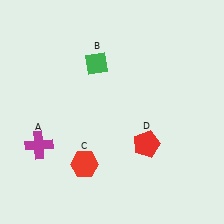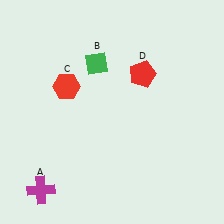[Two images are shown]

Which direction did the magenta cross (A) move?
The magenta cross (A) moved down.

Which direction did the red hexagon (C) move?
The red hexagon (C) moved up.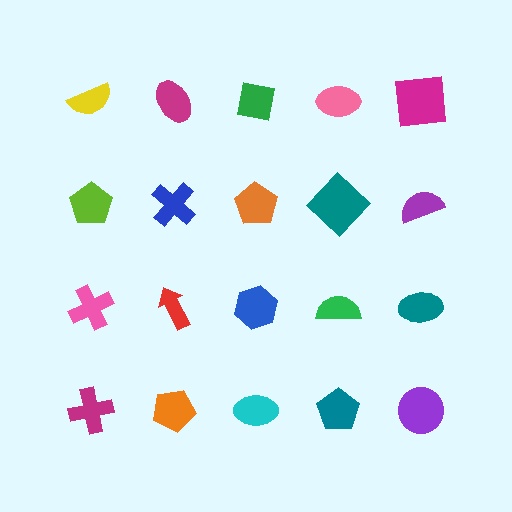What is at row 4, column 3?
A cyan ellipse.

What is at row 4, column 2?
An orange pentagon.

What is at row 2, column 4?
A teal diamond.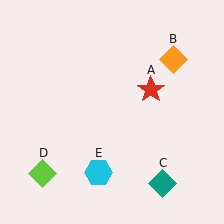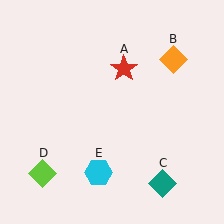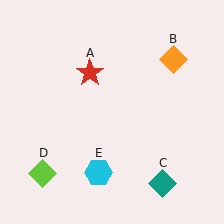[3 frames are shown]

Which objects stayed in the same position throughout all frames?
Orange diamond (object B) and teal diamond (object C) and lime diamond (object D) and cyan hexagon (object E) remained stationary.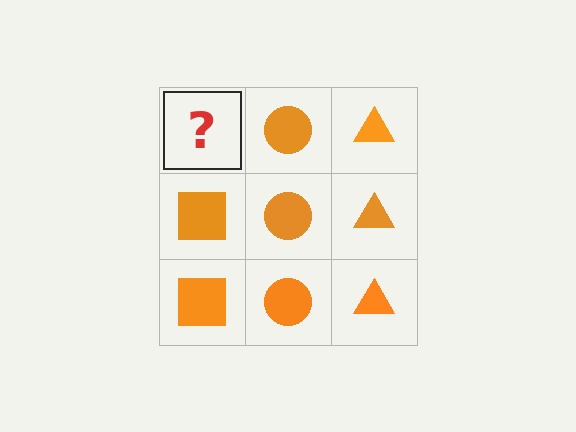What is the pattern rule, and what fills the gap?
The rule is that each column has a consistent shape. The gap should be filled with an orange square.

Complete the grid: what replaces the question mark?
The question mark should be replaced with an orange square.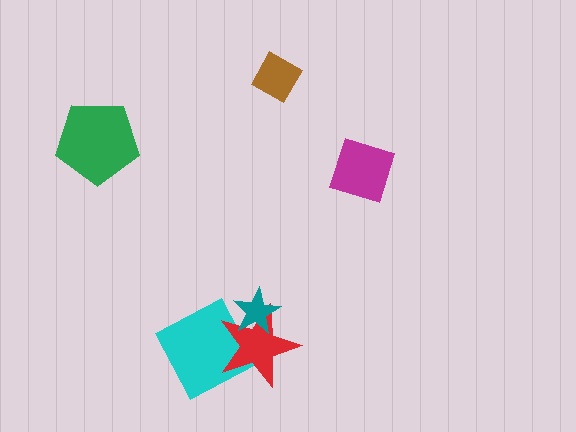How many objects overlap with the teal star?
1 object overlaps with the teal star.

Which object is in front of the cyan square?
The red star is in front of the cyan square.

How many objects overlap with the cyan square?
1 object overlaps with the cyan square.